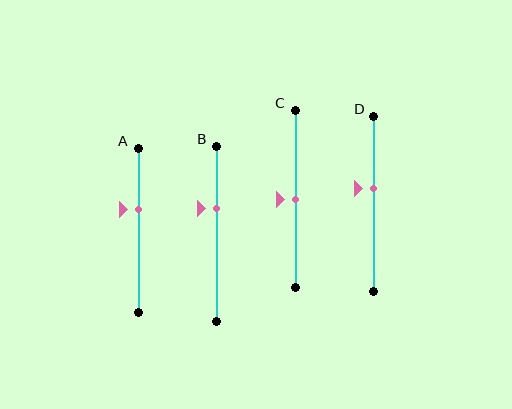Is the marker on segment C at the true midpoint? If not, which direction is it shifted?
Yes, the marker on segment C is at the true midpoint.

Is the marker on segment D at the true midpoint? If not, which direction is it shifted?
No, the marker on segment D is shifted upward by about 9% of the segment length.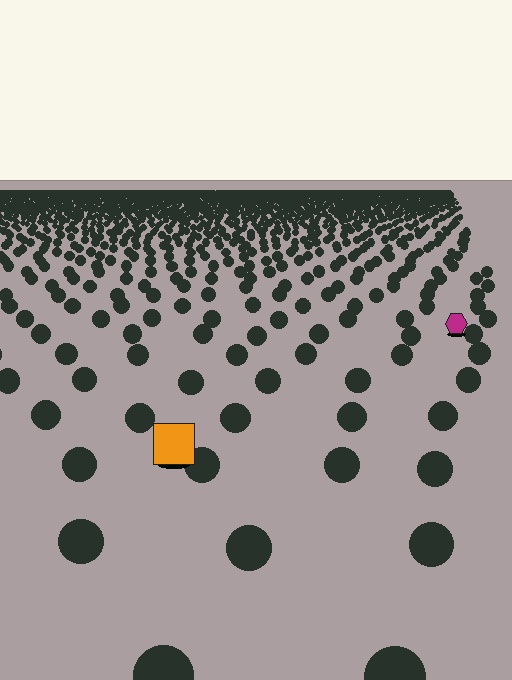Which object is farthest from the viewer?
The magenta hexagon is farthest from the viewer. It appears smaller and the ground texture around it is denser.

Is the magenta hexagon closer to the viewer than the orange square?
No. The orange square is closer — you can tell from the texture gradient: the ground texture is coarser near it.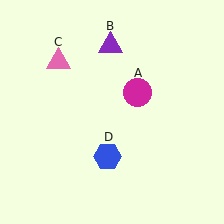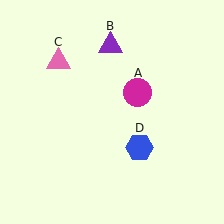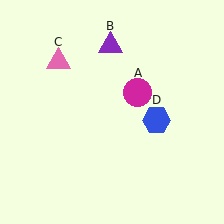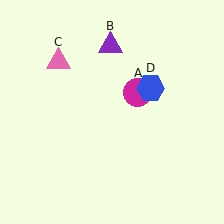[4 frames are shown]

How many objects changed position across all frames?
1 object changed position: blue hexagon (object D).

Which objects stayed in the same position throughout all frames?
Magenta circle (object A) and purple triangle (object B) and pink triangle (object C) remained stationary.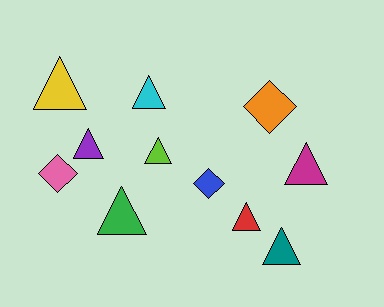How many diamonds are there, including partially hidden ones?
There are 3 diamonds.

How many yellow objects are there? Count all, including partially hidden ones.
There is 1 yellow object.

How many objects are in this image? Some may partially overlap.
There are 11 objects.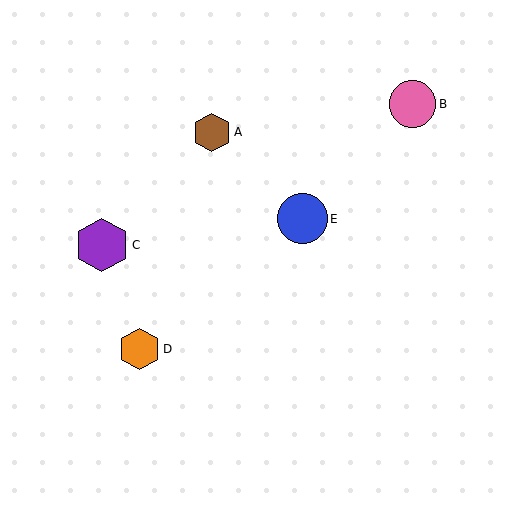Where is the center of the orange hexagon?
The center of the orange hexagon is at (140, 349).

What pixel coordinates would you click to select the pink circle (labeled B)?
Click at (412, 104) to select the pink circle B.